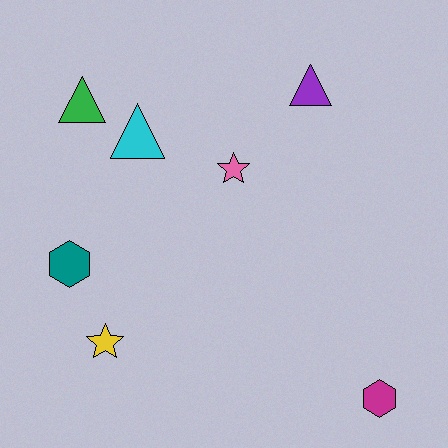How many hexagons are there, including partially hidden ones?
There are 2 hexagons.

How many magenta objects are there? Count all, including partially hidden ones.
There is 1 magenta object.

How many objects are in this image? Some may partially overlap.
There are 7 objects.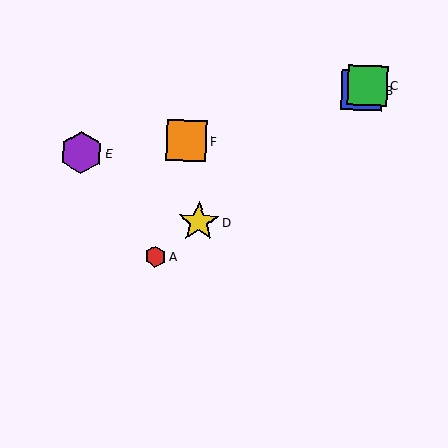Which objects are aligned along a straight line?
Objects A, B, C, D are aligned along a straight line.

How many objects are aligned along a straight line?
4 objects (A, B, C, D) are aligned along a straight line.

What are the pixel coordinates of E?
Object E is at (81, 153).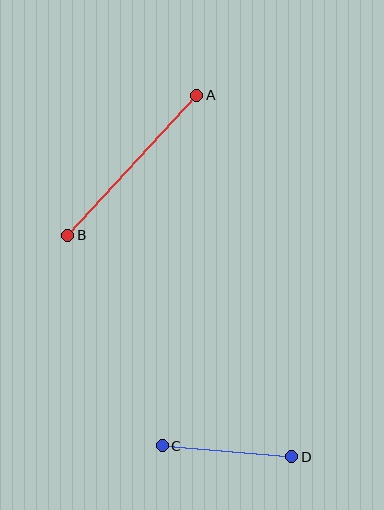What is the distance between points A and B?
The distance is approximately 191 pixels.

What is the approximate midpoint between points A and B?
The midpoint is at approximately (132, 165) pixels.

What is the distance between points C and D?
The distance is approximately 130 pixels.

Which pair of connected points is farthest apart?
Points A and B are farthest apart.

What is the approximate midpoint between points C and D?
The midpoint is at approximately (227, 451) pixels.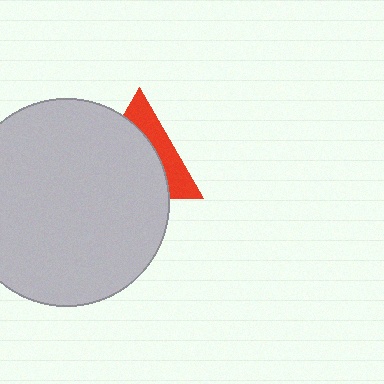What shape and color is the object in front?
The object in front is a light gray circle.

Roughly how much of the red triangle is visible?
A small part of it is visible (roughly 35%).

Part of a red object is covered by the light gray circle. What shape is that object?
It is a triangle.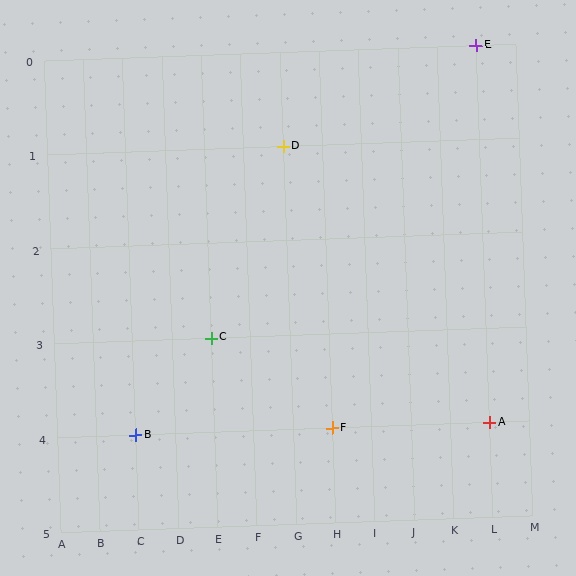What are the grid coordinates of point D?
Point D is at grid coordinates (G, 1).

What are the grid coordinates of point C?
Point C is at grid coordinates (E, 3).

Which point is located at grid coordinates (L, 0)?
Point E is at (L, 0).